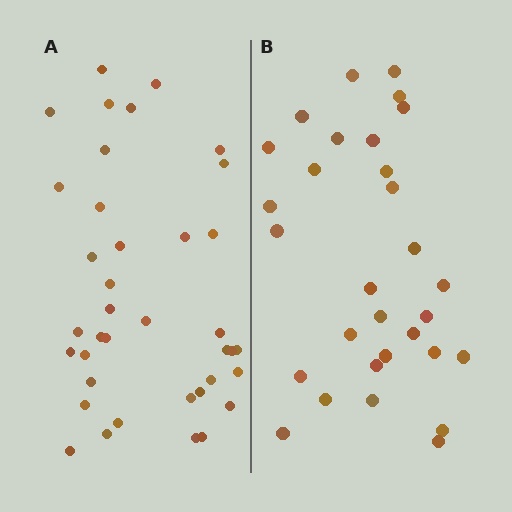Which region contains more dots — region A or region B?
Region A (the left region) has more dots.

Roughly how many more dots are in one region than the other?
Region A has roughly 8 or so more dots than region B.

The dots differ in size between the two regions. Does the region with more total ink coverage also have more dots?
No. Region B has more total ink coverage because its dots are larger, but region A actually contains more individual dots. Total area can be misleading — the number of items is what matters here.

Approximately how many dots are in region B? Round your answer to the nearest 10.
About 30 dots.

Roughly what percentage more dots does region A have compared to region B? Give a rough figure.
About 25% more.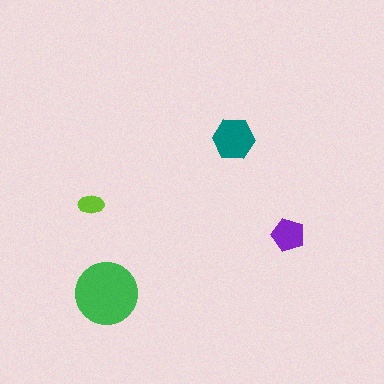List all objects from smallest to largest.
The lime ellipse, the purple pentagon, the teal hexagon, the green circle.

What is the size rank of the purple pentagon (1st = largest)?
3rd.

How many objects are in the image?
There are 4 objects in the image.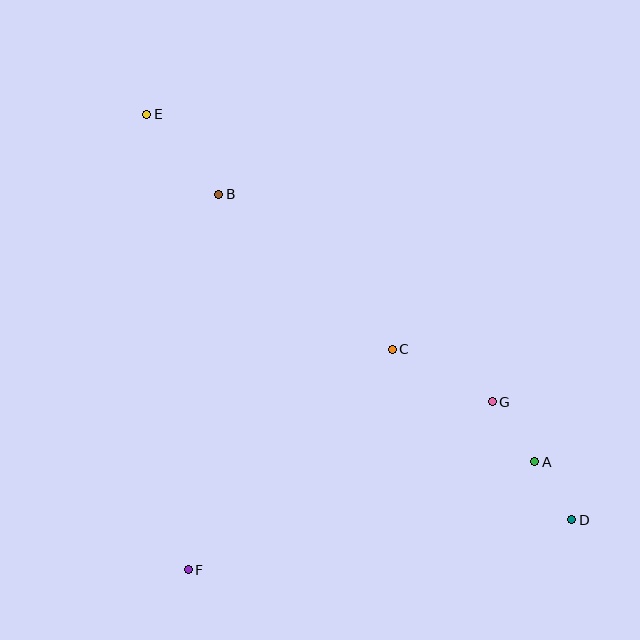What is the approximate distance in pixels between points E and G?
The distance between E and G is approximately 449 pixels.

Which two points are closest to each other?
Points A and D are closest to each other.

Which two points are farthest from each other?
Points D and E are farthest from each other.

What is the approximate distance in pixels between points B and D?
The distance between B and D is approximately 480 pixels.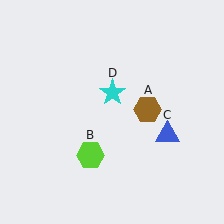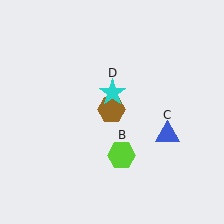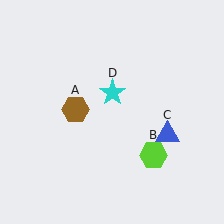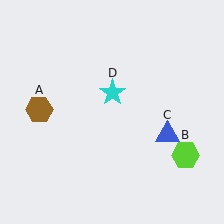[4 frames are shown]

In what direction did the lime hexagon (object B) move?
The lime hexagon (object B) moved right.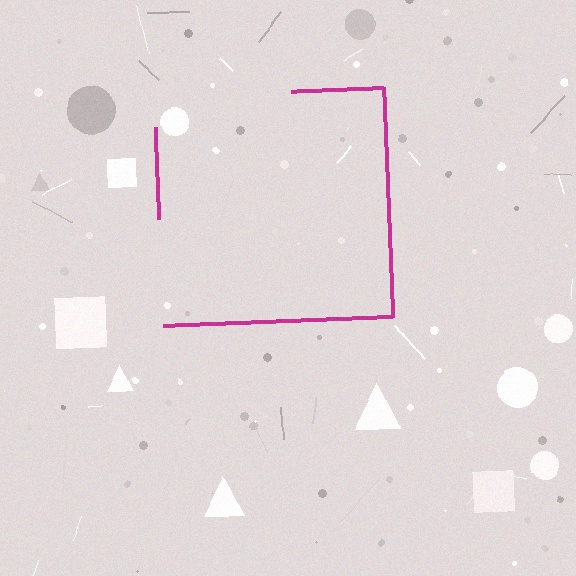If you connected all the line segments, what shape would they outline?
They would outline a square.